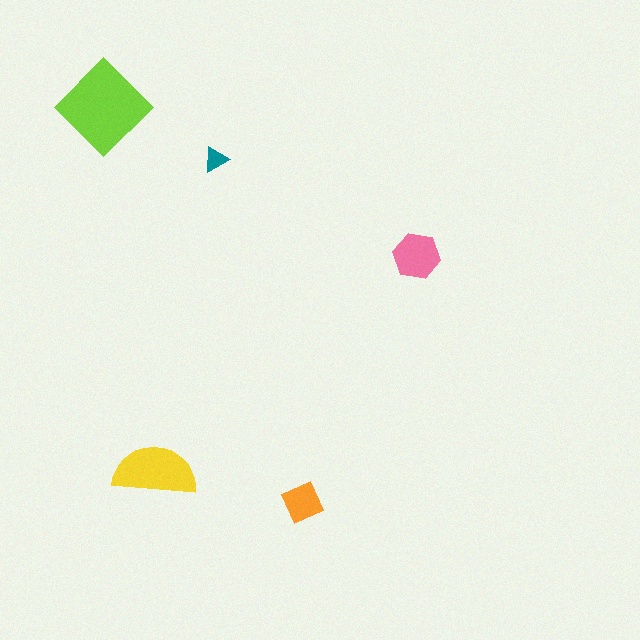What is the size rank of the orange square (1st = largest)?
4th.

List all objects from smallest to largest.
The teal triangle, the orange square, the pink hexagon, the yellow semicircle, the lime diamond.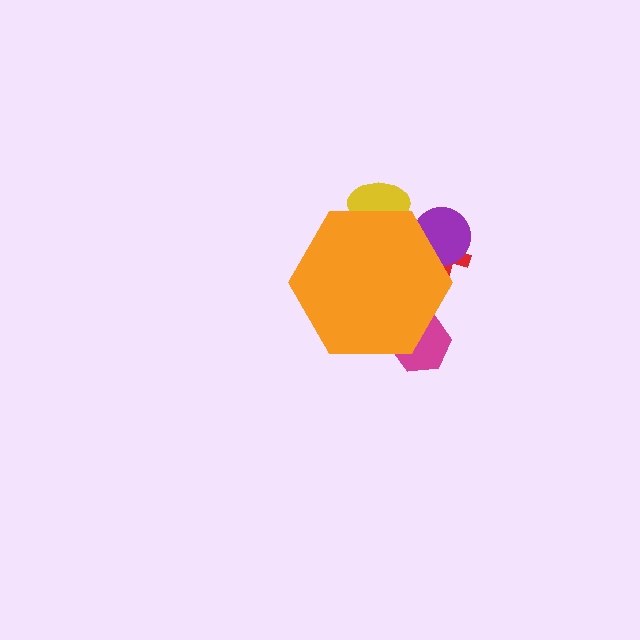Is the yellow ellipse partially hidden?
Yes, the yellow ellipse is partially hidden behind the orange hexagon.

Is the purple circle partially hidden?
Yes, the purple circle is partially hidden behind the orange hexagon.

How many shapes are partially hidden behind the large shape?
4 shapes are partially hidden.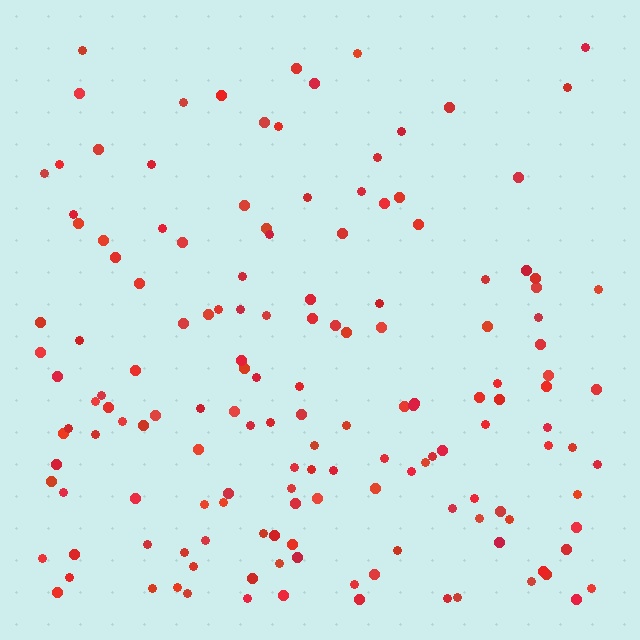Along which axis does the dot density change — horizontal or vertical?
Vertical.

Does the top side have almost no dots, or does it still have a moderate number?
Still a moderate number, just noticeably fewer than the bottom.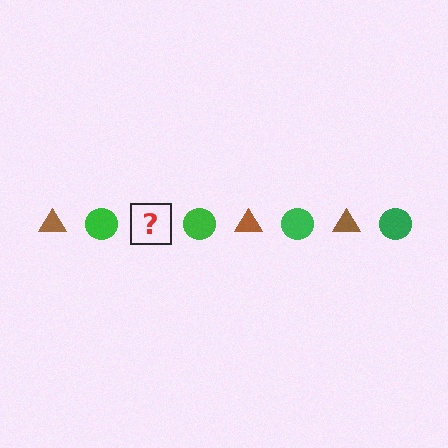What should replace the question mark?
The question mark should be replaced with a brown triangle.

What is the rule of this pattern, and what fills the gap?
The rule is that the pattern alternates between brown triangle and green circle. The gap should be filled with a brown triangle.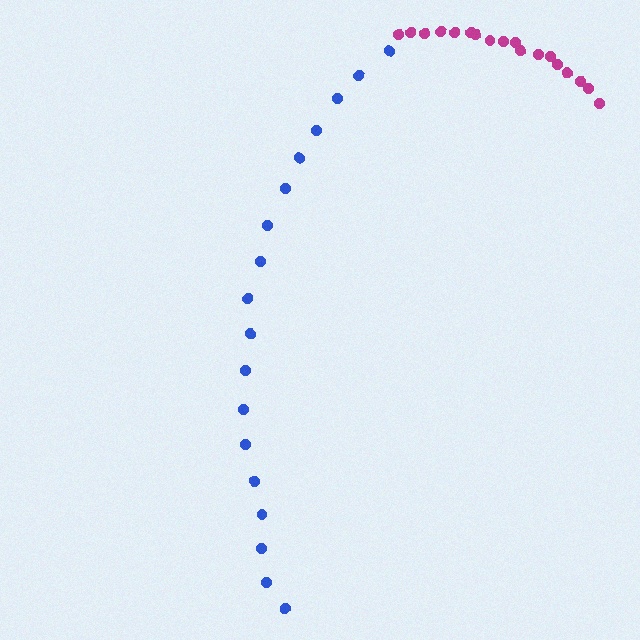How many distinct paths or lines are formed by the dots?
There are 2 distinct paths.